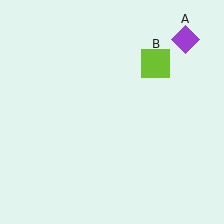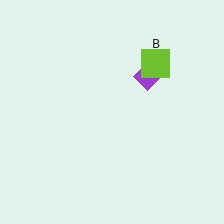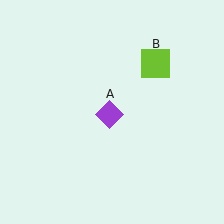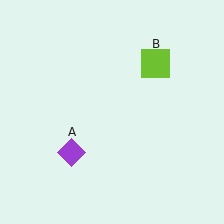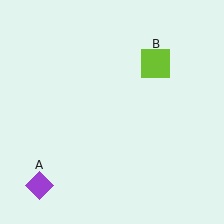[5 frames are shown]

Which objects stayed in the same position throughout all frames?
Lime square (object B) remained stationary.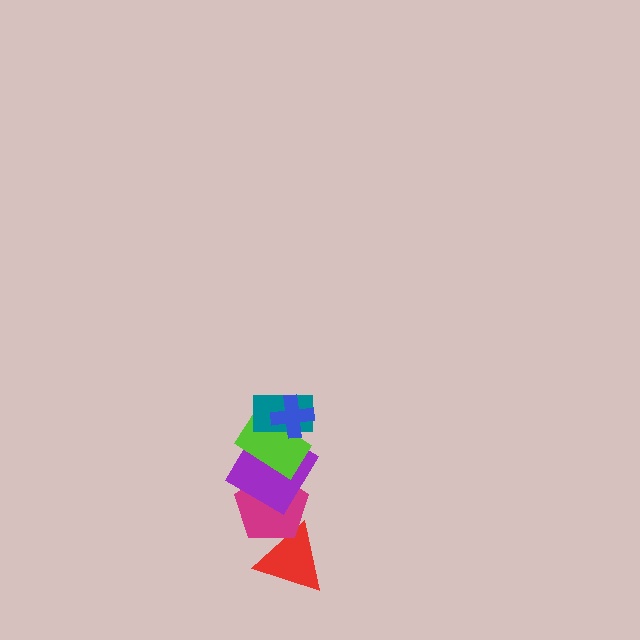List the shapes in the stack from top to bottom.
From top to bottom: the blue cross, the teal rectangle, the lime rectangle, the purple diamond, the magenta pentagon, the red triangle.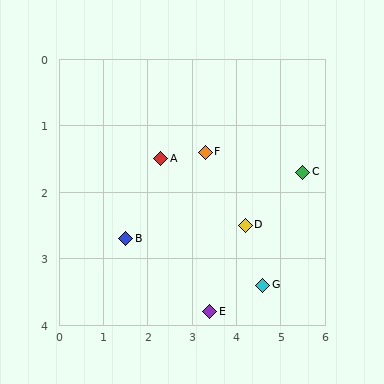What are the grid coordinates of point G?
Point G is at approximately (4.6, 3.4).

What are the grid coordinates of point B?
Point B is at approximately (1.5, 2.7).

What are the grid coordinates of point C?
Point C is at approximately (5.5, 1.7).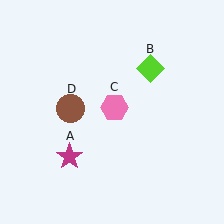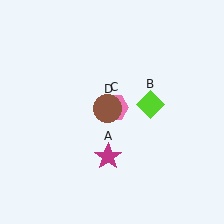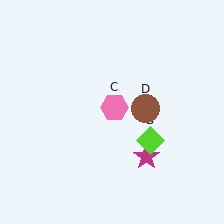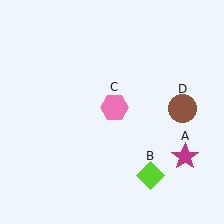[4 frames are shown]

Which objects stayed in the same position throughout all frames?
Pink hexagon (object C) remained stationary.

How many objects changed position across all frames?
3 objects changed position: magenta star (object A), lime diamond (object B), brown circle (object D).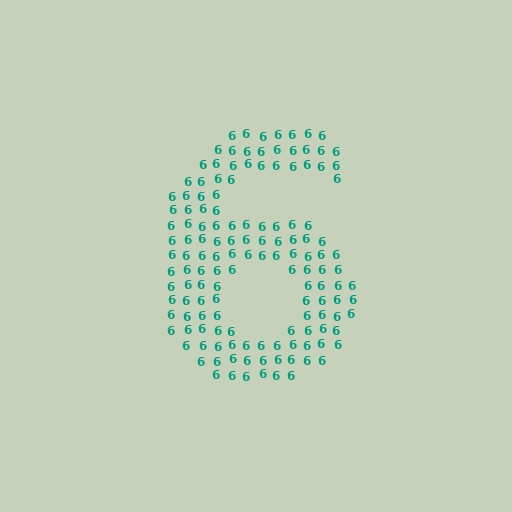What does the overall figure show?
The overall figure shows the digit 6.